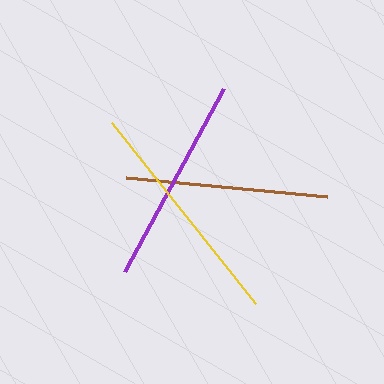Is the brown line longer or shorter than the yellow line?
The yellow line is longer than the brown line.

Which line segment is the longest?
The yellow line is the longest at approximately 232 pixels.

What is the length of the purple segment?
The purple segment is approximately 207 pixels long.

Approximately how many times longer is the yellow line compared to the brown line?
The yellow line is approximately 1.1 times the length of the brown line.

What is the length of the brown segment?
The brown segment is approximately 202 pixels long.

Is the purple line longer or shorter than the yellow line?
The yellow line is longer than the purple line.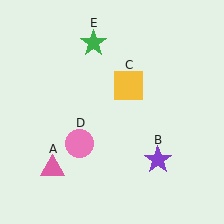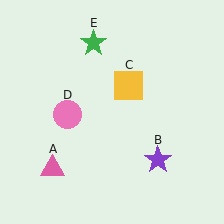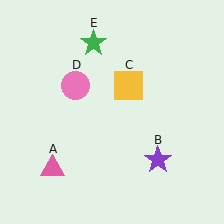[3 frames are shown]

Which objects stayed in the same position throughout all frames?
Pink triangle (object A) and purple star (object B) and yellow square (object C) and green star (object E) remained stationary.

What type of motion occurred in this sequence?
The pink circle (object D) rotated clockwise around the center of the scene.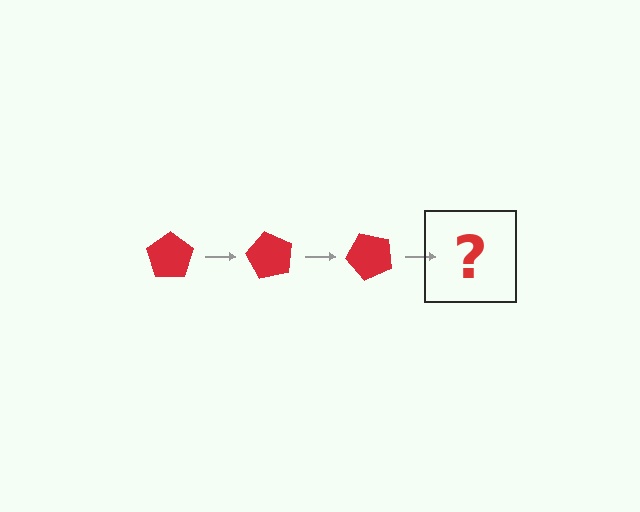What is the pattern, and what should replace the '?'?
The pattern is that the pentagon rotates 60 degrees each step. The '?' should be a red pentagon rotated 180 degrees.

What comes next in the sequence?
The next element should be a red pentagon rotated 180 degrees.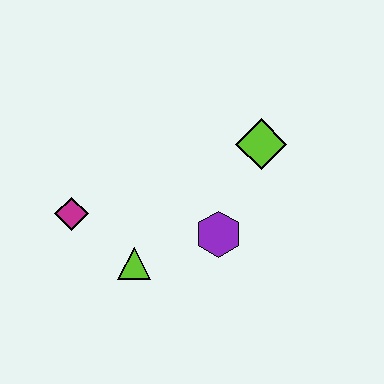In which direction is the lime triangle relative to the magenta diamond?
The lime triangle is to the right of the magenta diamond.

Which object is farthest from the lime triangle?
The lime diamond is farthest from the lime triangle.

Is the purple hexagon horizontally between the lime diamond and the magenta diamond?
Yes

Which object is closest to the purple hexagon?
The lime triangle is closest to the purple hexagon.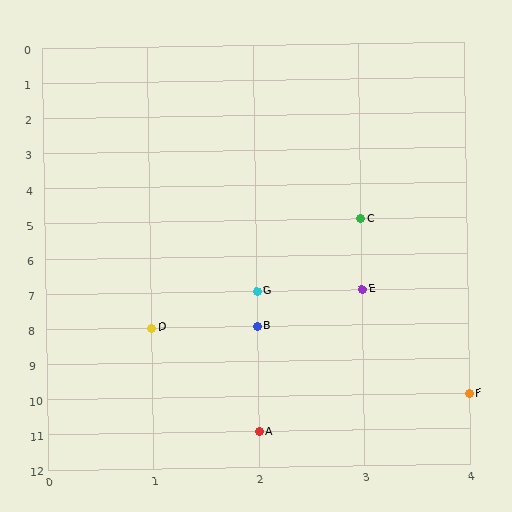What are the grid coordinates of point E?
Point E is at grid coordinates (3, 7).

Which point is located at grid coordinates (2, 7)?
Point G is at (2, 7).